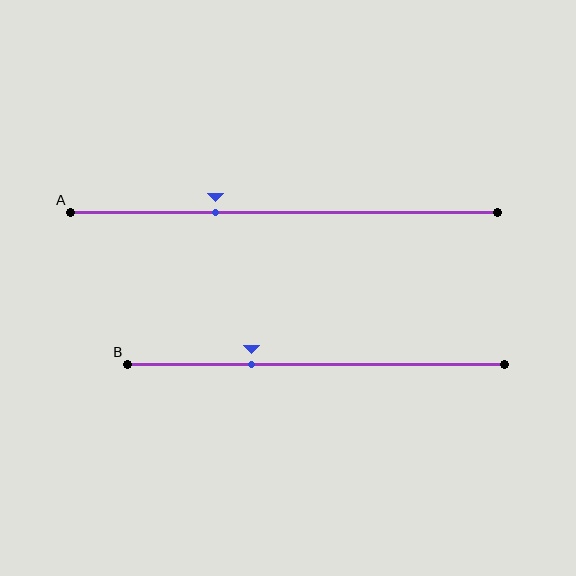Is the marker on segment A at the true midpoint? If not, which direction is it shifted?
No, the marker on segment A is shifted to the left by about 16% of the segment length.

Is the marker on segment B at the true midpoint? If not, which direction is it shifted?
No, the marker on segment B is shifted to the left by about 17% of the segment length.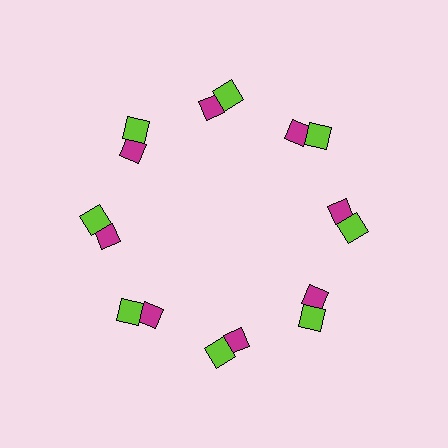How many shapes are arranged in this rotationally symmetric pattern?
There are 16 shapes, arranged in 8 groups of 2.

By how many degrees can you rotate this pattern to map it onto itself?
The pattern maps onto itself every 45 degrees of rotation.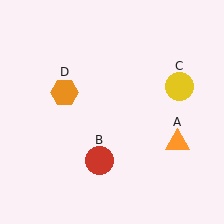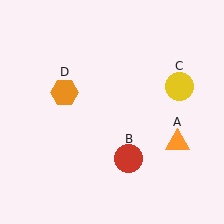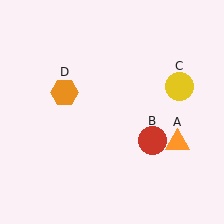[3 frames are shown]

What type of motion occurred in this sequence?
The red circle (object B) rotated counterclockwise around the center of the scene.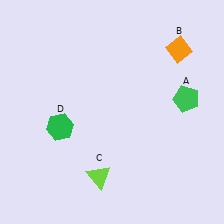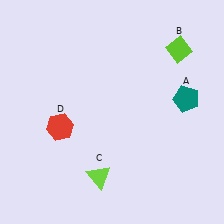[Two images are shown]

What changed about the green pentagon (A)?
In Image 1, A is green. In Image 2, it changed to teal.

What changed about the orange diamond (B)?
In Image 1, B is orange. In Image 2, it changed to lime.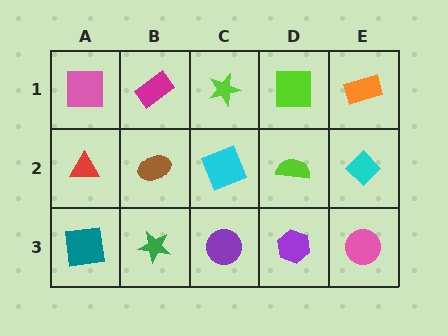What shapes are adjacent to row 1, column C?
A cyan square (row 2, column C), a magenta rectangle (row 1, column B), a lime square (row 1, column D).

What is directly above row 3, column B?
A brown ellipse.